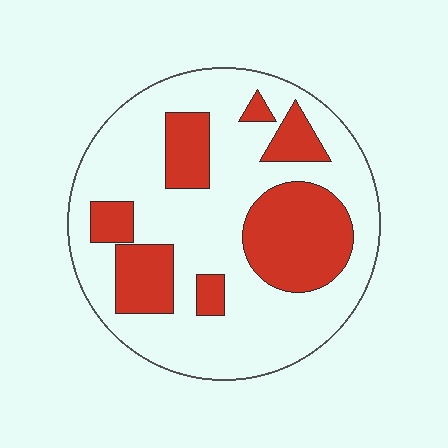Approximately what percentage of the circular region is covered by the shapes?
Approximately 30%.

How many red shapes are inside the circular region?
7.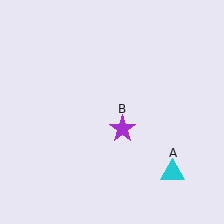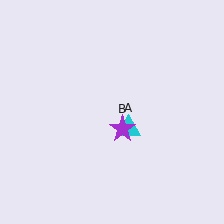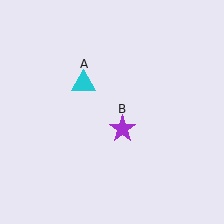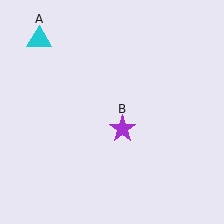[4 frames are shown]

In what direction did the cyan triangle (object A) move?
The cyan triangle (object A) moved up and to the left.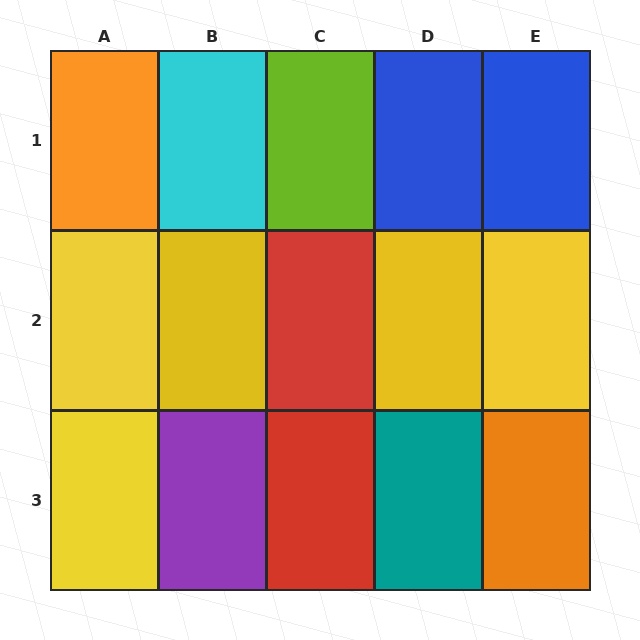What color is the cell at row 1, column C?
Lime.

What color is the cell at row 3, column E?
Orange.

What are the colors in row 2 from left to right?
Yellow, yellow, red, yellow, yellow.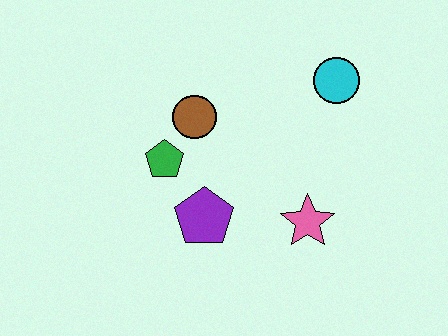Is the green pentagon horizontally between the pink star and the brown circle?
No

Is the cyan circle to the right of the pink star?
Yes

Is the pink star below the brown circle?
Yes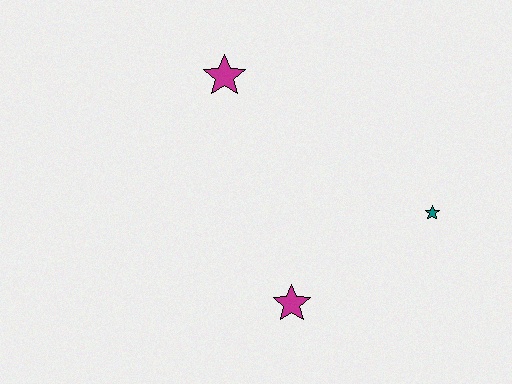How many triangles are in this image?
There are no triangles.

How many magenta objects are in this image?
There are 2 magenta objects.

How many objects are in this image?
There are 3 objects.